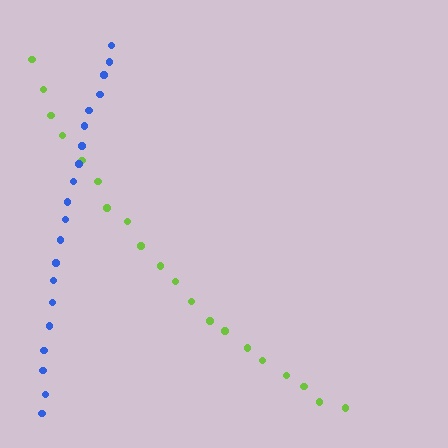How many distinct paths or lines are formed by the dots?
There are 2 distinct paths.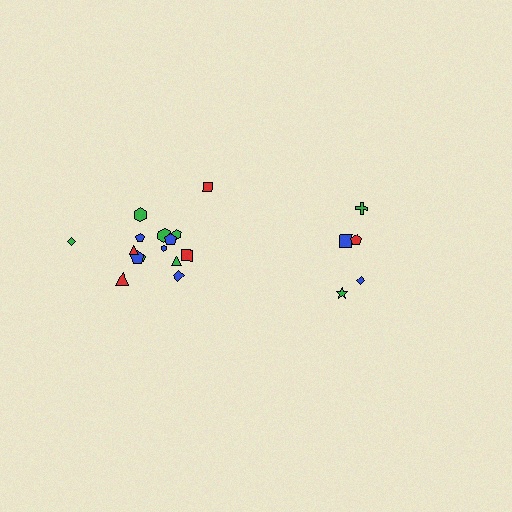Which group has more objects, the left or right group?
The left group.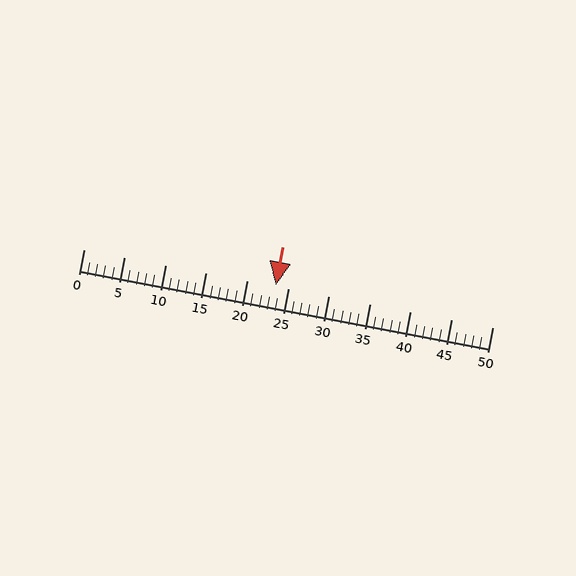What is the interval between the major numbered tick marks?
The major tick marks are spaced 5 units apart.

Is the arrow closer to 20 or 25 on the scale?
The arrow is closer to 25.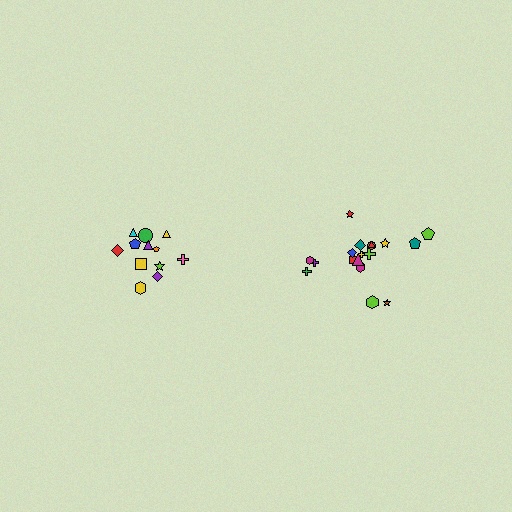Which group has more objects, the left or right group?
The right group.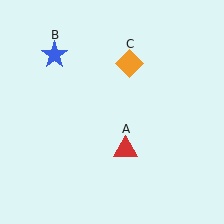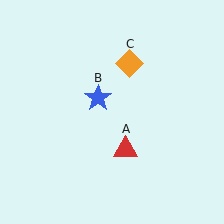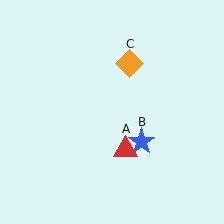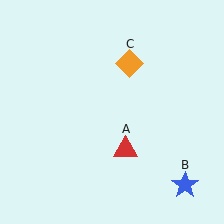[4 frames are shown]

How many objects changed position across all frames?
1 object changed position: blue star (object B).